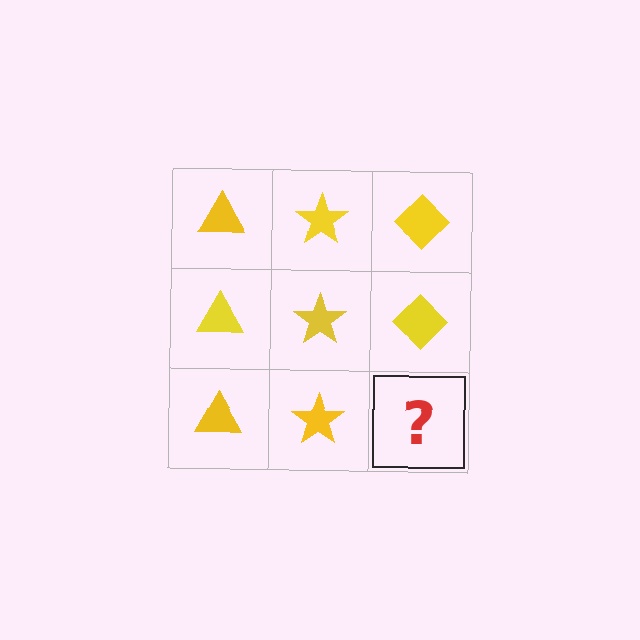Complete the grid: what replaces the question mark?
The question mark should be replaced with a yellow diamond.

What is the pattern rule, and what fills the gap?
The rule is that each column has a consistent shape. The gap should be filled with a yellow diamond.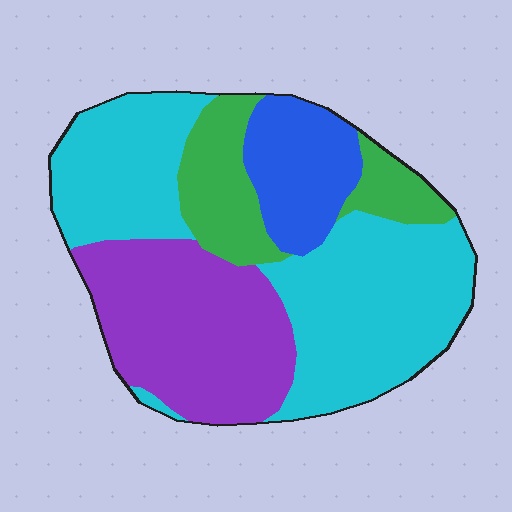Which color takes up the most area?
Cyan, at roughly 45%.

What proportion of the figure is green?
Green covers roughly 15% of the figure.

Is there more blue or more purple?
Purple.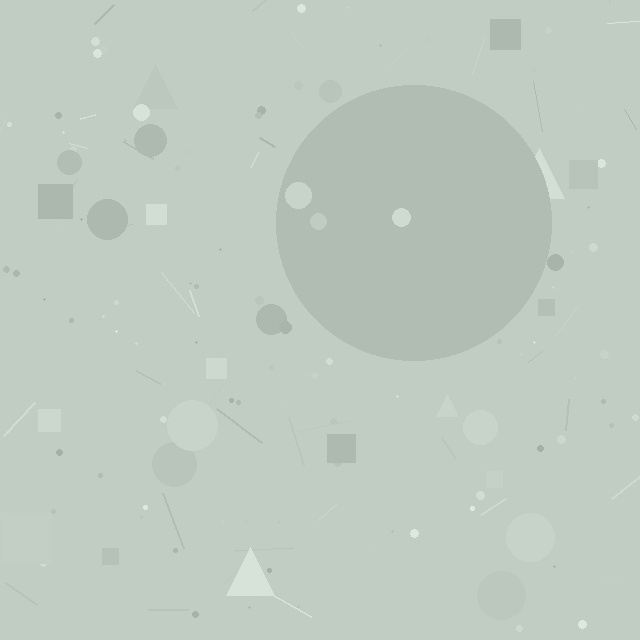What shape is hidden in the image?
A circle is hidden in the image.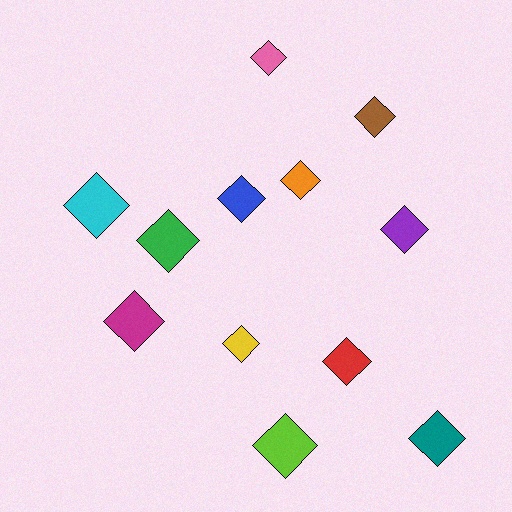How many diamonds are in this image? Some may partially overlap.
There are 12 diamonds.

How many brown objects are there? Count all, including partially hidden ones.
There is 1 brown object.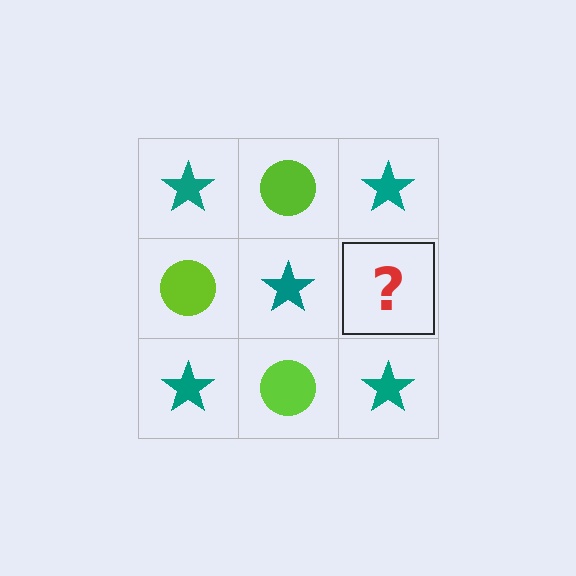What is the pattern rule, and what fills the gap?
The rule is that it alternates teal star and lime circle in a checkerboard pattern. The gap should be filled with a lime circle.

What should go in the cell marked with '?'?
The missing cell should contain a lime circle.